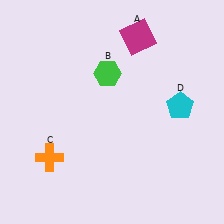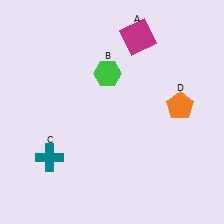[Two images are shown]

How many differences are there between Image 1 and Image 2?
There are 2 differences between the two images.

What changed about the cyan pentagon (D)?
In Image 1, D is cyan. In Image 2, it changed to orange.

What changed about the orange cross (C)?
In Image 1, C is orange. In Image 2, it changed to teal.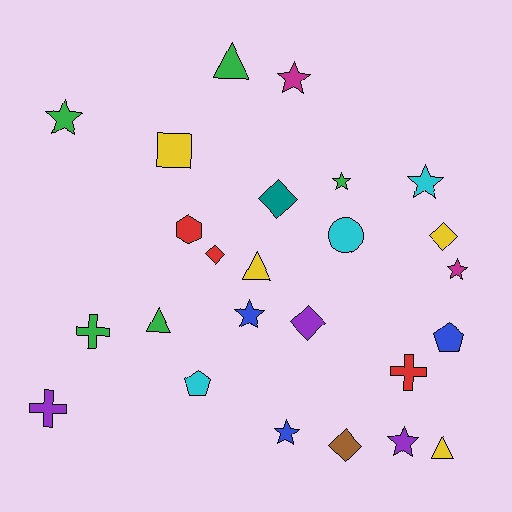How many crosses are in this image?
There are 3 crosses.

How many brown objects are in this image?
There is 1 brown object.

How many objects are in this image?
There are 25 objects.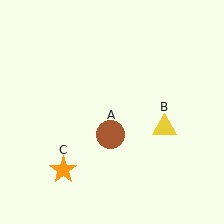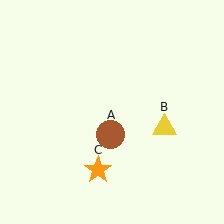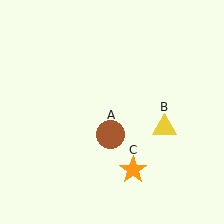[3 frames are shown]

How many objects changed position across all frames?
1 object changed position: orange star (object C).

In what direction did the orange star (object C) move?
The orange star (object C) moved right.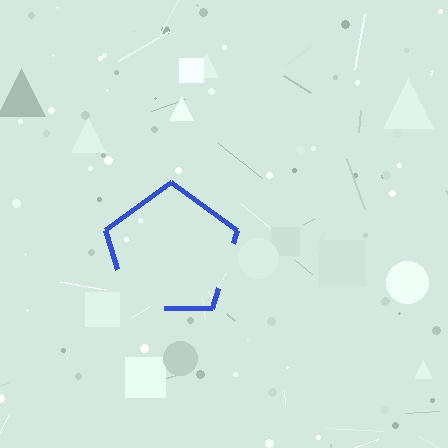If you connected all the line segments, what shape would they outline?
They would outline a pentagon.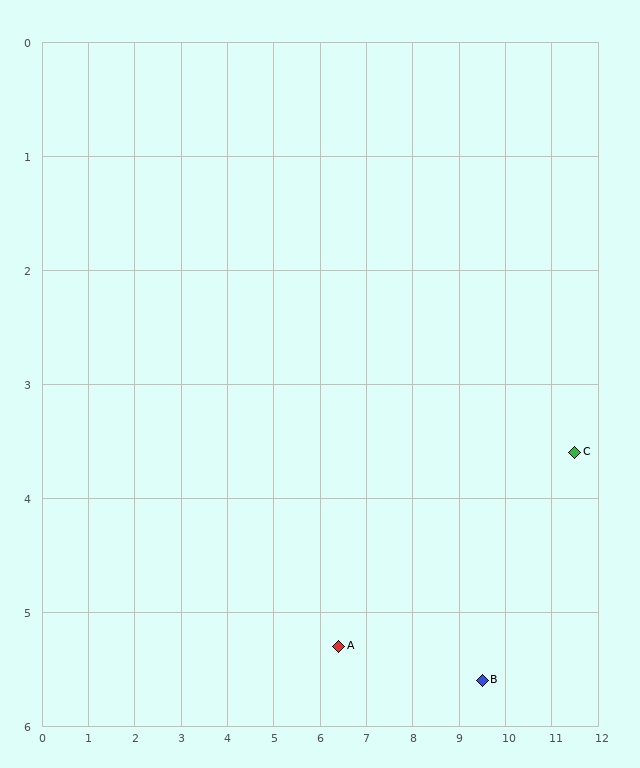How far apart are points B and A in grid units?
Points B and A are about 3.1 grid units apart.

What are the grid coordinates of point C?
Point C is at approximately (11.5, 3.6).